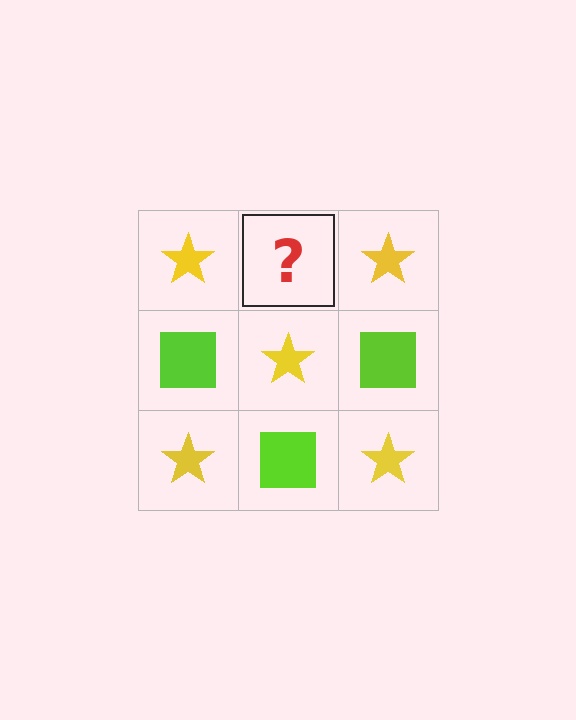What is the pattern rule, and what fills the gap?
The rule is that it alternates yellow star and lime square in a checkerboard pattern. The gap should be filled with a lime square.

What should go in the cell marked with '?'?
The missing cell should contain a lime square.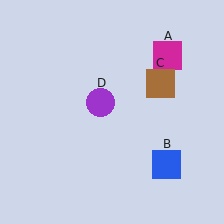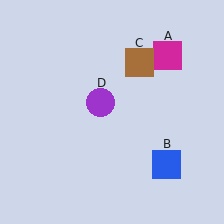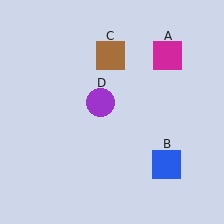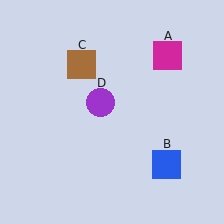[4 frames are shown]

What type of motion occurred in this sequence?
The brown square (object C) rotated counterclockwise around the center of the scene.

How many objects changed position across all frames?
1 object changed position: brown square (object C).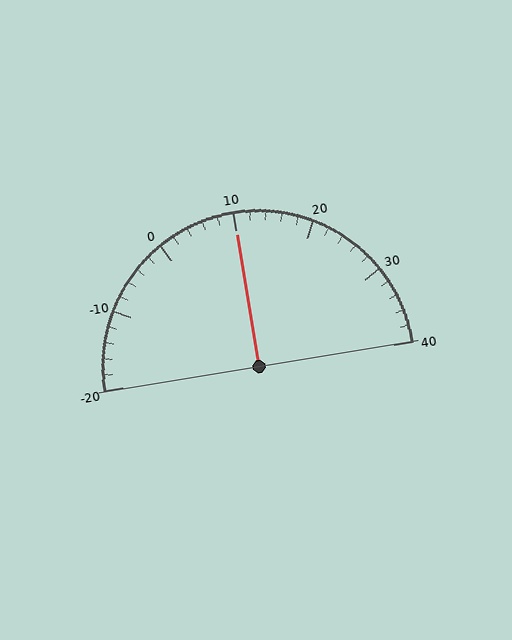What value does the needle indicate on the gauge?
The needle indicates approximately 10.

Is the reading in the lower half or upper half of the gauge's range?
The reading is in the upper half of the range (-20 to 40).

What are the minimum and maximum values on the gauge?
The gauge ranges from -20 to 40.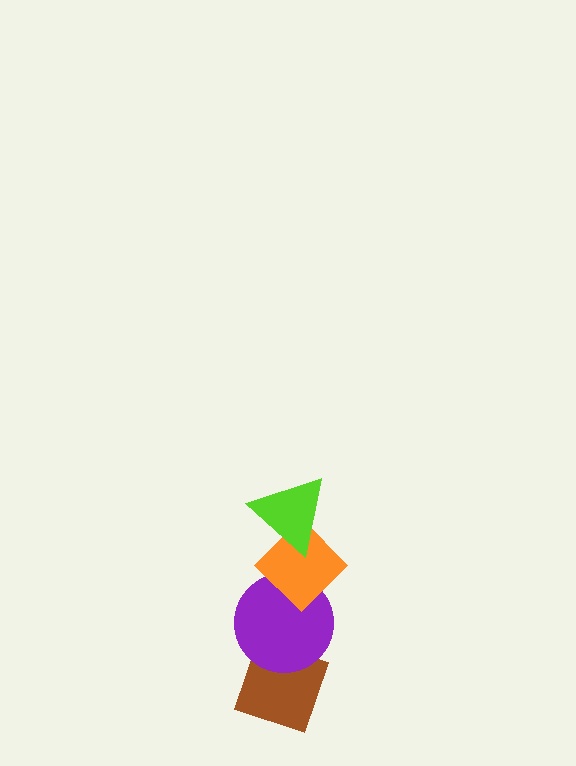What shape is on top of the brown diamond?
The purple circle is on top of the brown diamond.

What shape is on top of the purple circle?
The orange diamond is on top of the purple circle.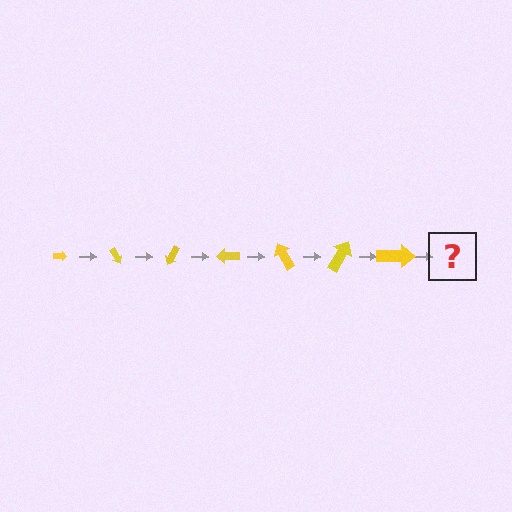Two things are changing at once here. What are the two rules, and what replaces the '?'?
The two rules are that the arrow grows larger each step and it rotates 60 degrees each step. The '?' should be an arrow, larger than the previous one and rotated 420 degrees from the start.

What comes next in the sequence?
The next element should be an arrow, larger than the previous one and rotated 420 degrees from the start.